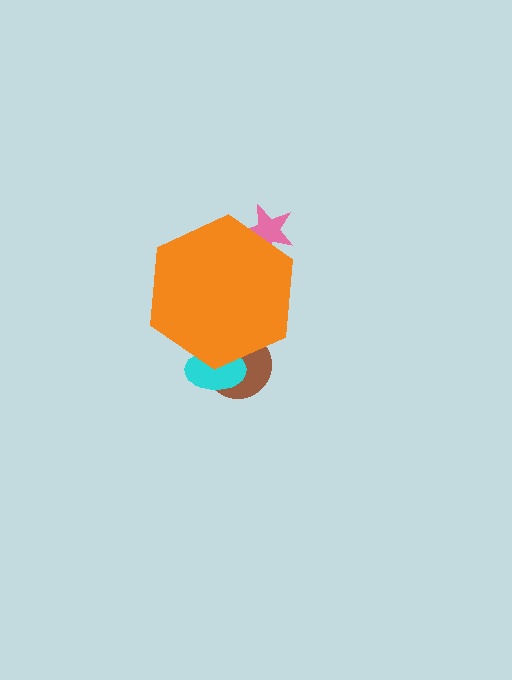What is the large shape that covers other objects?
An orange hexagon.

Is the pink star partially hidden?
Yes, the pink star is partially hidden behind the orange hexagon.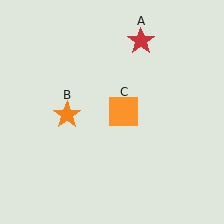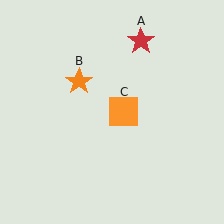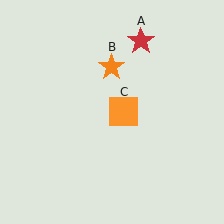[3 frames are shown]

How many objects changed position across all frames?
1 object changed position: orange star (object B).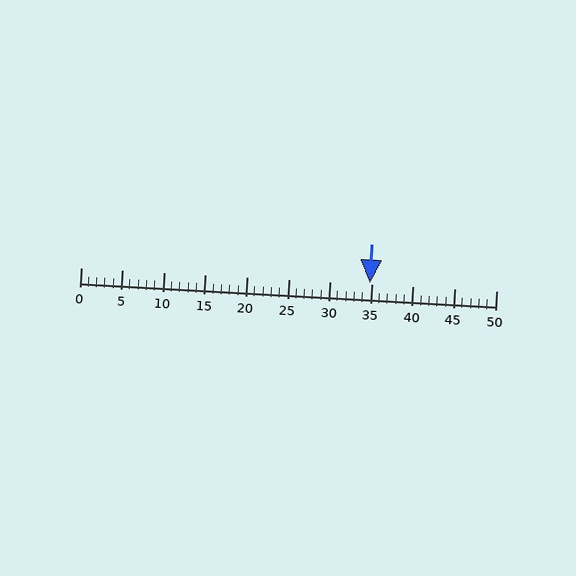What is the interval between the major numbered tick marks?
The major tick marks are spaced 5 units apart.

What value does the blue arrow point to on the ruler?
The blue arrow points to approximately 35.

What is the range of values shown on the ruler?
The ruler shows values from 0 to 50.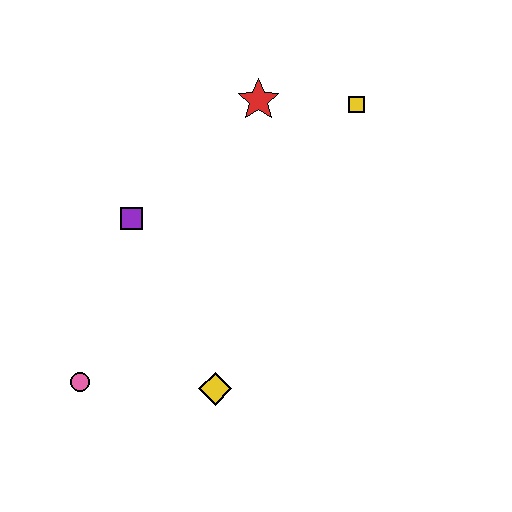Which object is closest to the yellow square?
The red star is closest to the yellow square.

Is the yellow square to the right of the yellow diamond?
Yes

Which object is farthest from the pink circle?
The yellow square is farthest from the pink circle.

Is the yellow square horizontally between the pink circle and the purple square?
No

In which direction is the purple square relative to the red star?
The purple square is to the left of the red star.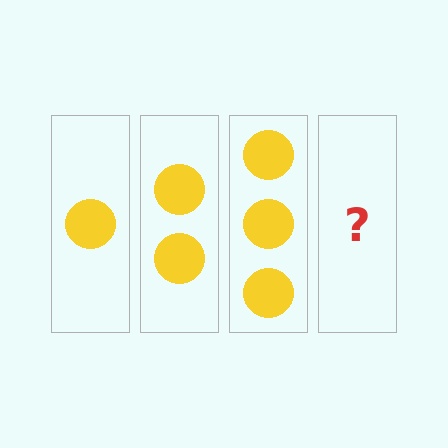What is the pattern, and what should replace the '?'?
The pattern is that each step adds one more circle. The '?' should be 4 circles.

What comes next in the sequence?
The next element should be 4 circles.